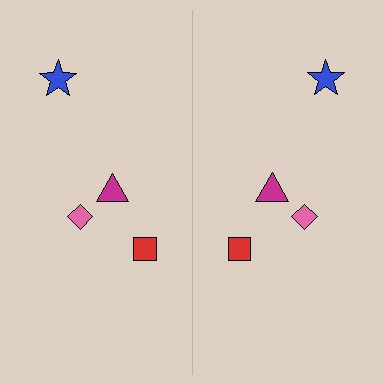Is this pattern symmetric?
Yes, this pattern has bilateral (reflection) symmetry.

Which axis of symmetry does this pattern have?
The pattern has a vertical axis of symmetry running through the center of the image.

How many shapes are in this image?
There are 8 shapes in this image.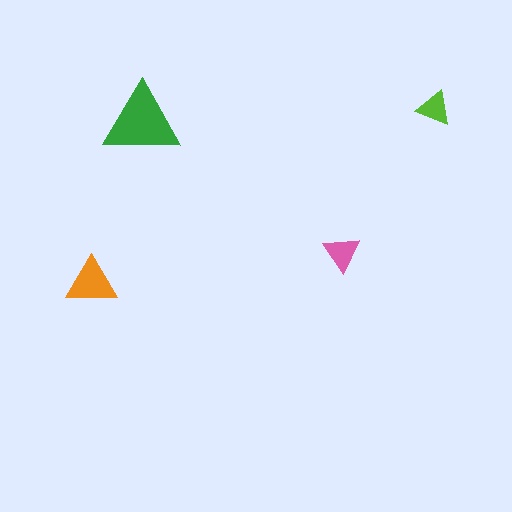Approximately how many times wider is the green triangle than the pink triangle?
About 2 times wider.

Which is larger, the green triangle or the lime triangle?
The green one.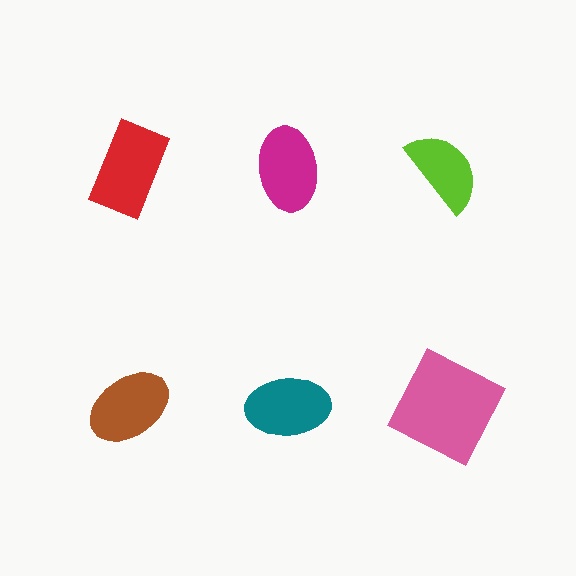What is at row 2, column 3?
A pink square.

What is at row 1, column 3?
A lime semicircle.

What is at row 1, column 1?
A red rectangle.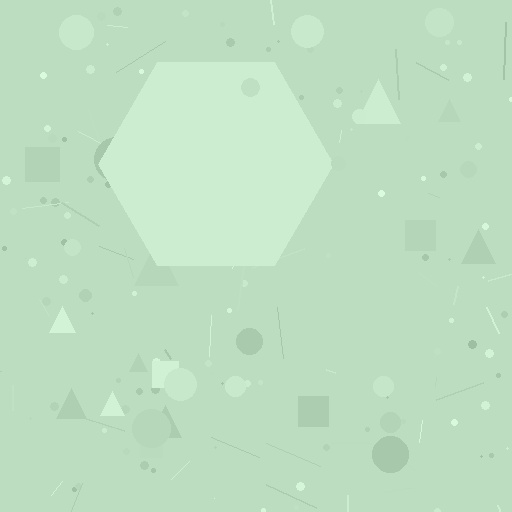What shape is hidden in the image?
A hexagon is hidden in the image.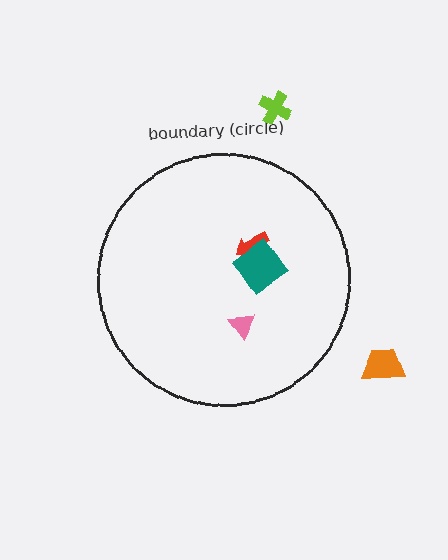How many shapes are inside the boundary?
3 inside, 2 outside.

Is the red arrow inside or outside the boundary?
Inside.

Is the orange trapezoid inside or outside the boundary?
Outside.